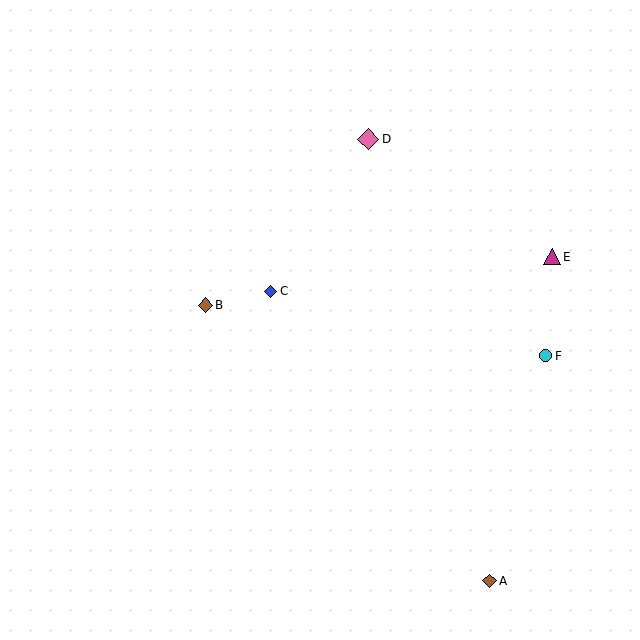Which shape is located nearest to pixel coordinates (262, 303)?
The blue diamond (labeled C) at (271, 291) is nearest to that location.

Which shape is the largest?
The pink diamond (labeled D) is the largest.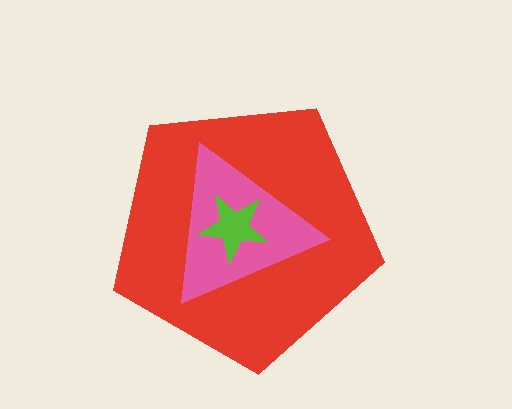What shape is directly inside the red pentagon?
The pink triangle.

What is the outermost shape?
The red pentagon.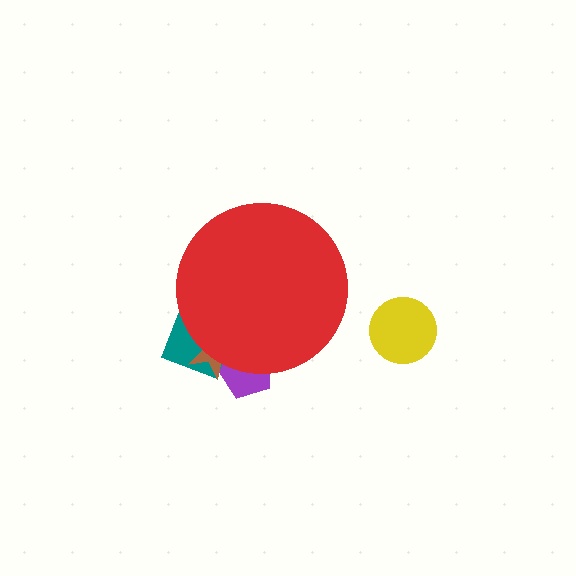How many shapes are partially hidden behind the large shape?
3 shapes are partially hidden.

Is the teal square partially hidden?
Yes, the teal square is partially hidden behind the red circle.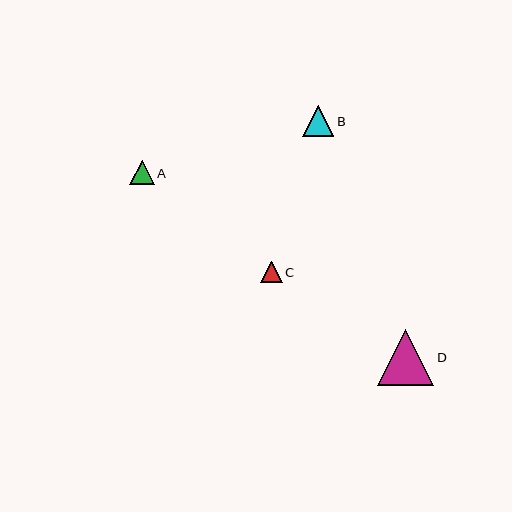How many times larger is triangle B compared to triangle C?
Triangle B is approximately 1.5 times the size of triangle C.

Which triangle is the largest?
Triangle D is the largest with a size of approximately 56 pixels.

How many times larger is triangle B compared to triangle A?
Triangle B is approximately 1.3 times the size of triangle A.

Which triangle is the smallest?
Triangle C is the smallest with a size of approximately 21 pixels.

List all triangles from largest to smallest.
From largest to smallest: D, B, A, C.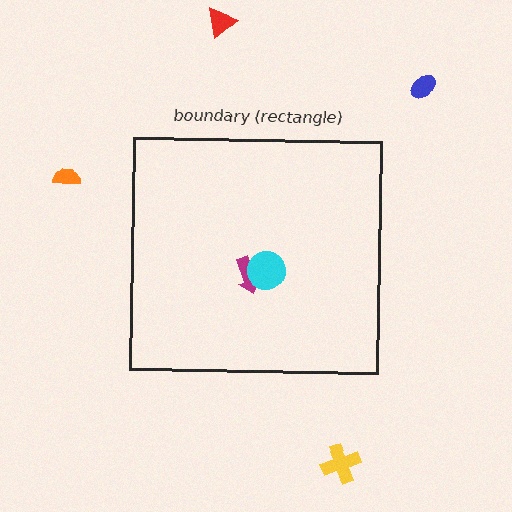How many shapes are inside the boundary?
2 inside, 4 outside.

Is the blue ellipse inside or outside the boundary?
Outside.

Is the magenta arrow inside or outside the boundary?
Inside.